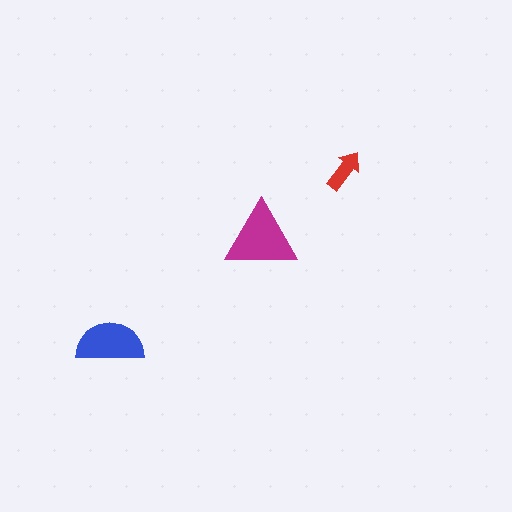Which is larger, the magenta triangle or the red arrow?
The magenta triangle.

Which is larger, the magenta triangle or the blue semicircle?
The magenta triangle.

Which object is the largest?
The magenta triangle.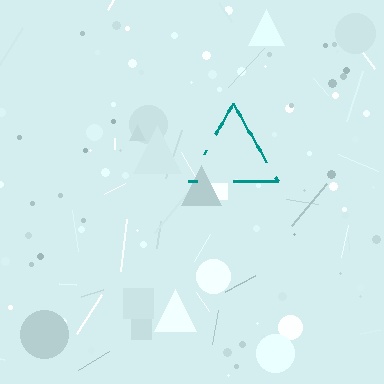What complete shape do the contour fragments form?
The contour fragments form a triangle.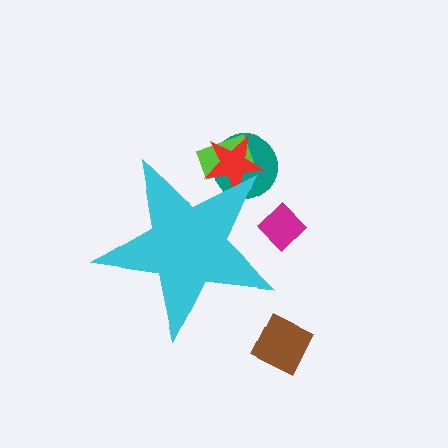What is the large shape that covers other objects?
A cyan star.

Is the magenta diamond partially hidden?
Yes, the magenta diamond is partially hidden behind the cyan star.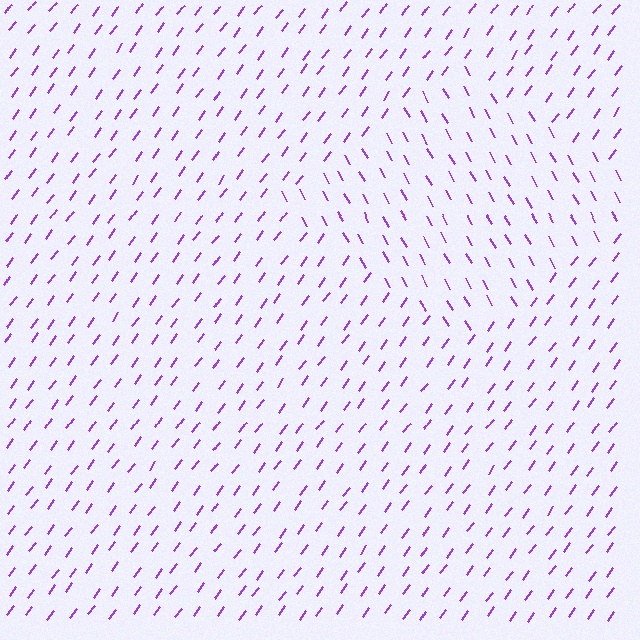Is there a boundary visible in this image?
Yes, there is a texture boundary formed by a change in line orientation.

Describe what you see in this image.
The image is filled with small purple line segments. A diamond region in the image has lines oriented differently from the surrounding lines, creating a visible texture boundary.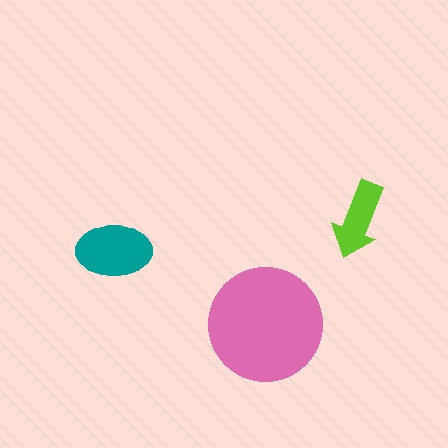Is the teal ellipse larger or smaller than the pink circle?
Smaller.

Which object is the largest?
The pink circle.